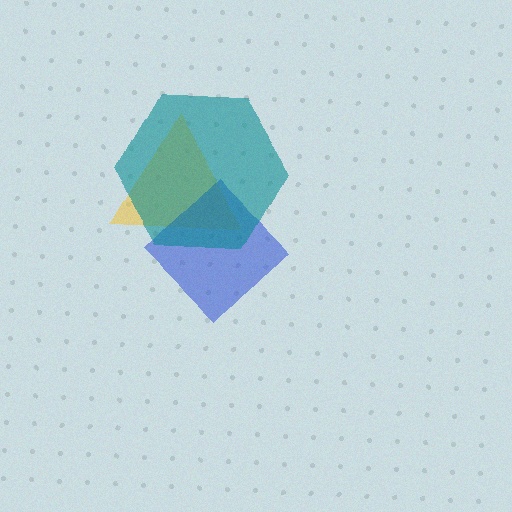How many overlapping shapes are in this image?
There are 3 overlapping shapes in the image.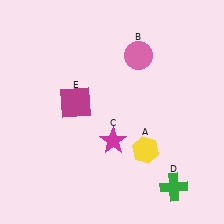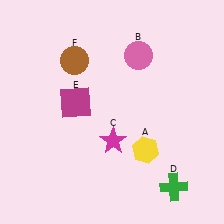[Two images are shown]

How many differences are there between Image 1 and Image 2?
There is 1 difference between the two images.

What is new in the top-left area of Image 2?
A brown circle (F) was added in the top-left area of Image 2.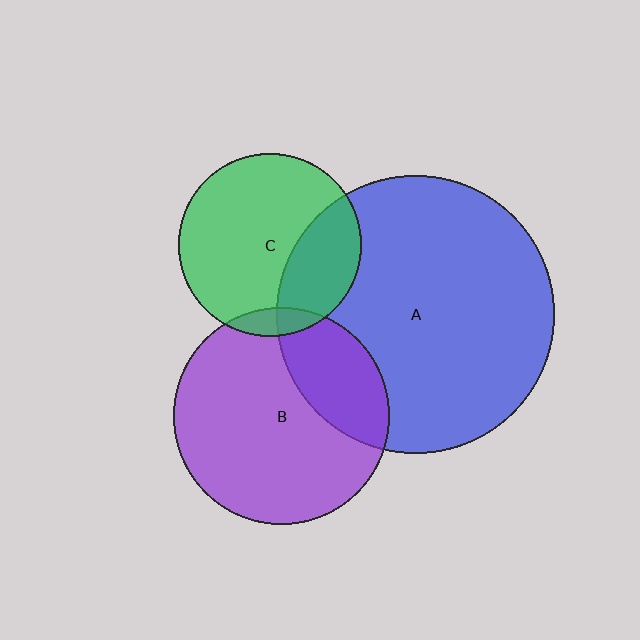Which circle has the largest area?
Circle A (blue).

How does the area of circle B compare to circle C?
Approximately 1.4 times.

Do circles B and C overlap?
Yes.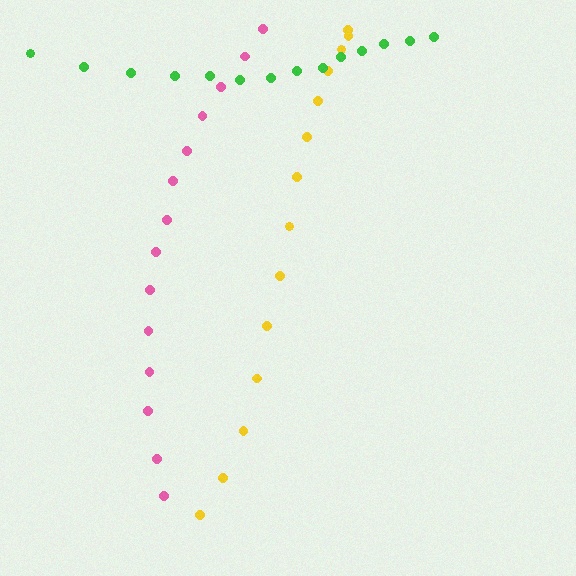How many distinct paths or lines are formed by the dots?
There are 3 distinct paths.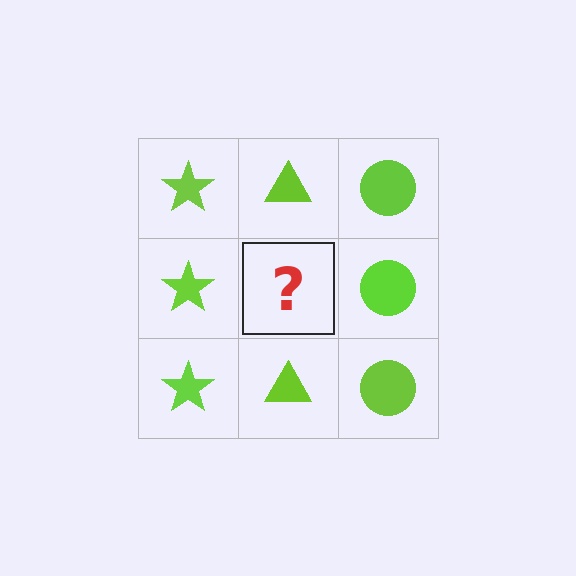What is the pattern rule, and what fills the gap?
The rule is that each column has a consistent shape. The gap should be filled with a lime triangle.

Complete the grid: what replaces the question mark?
The question mark should be replaced with a lime triangle.